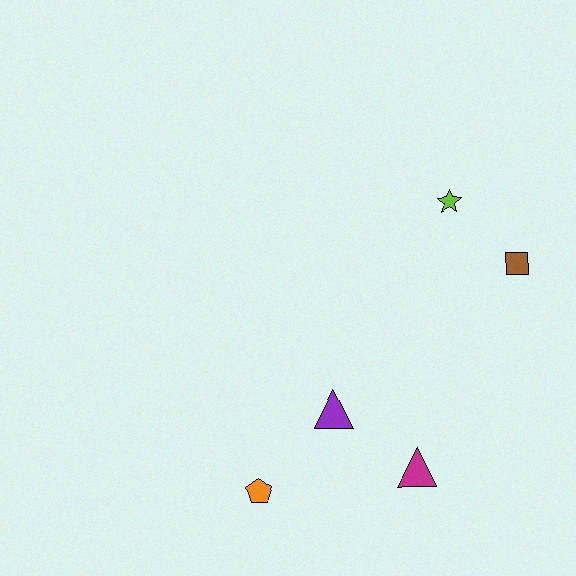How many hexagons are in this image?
There are no hexagons.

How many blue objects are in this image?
There are no blue objects.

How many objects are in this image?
There are 5 objects.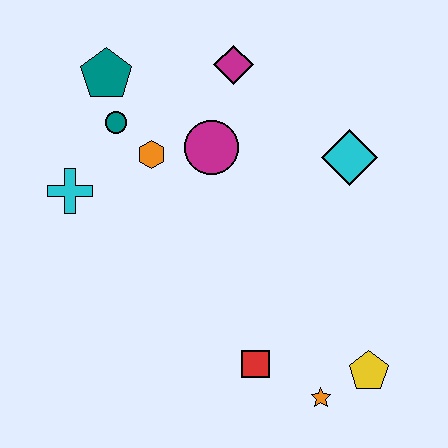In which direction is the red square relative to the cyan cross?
The red square is to the right of the cyan cross.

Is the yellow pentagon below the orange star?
No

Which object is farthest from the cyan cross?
The yellow pentagon is farthest from the cyan cross.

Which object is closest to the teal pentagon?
The teal circle is closest to the teal pentagon.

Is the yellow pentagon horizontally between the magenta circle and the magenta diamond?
No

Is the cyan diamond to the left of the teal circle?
No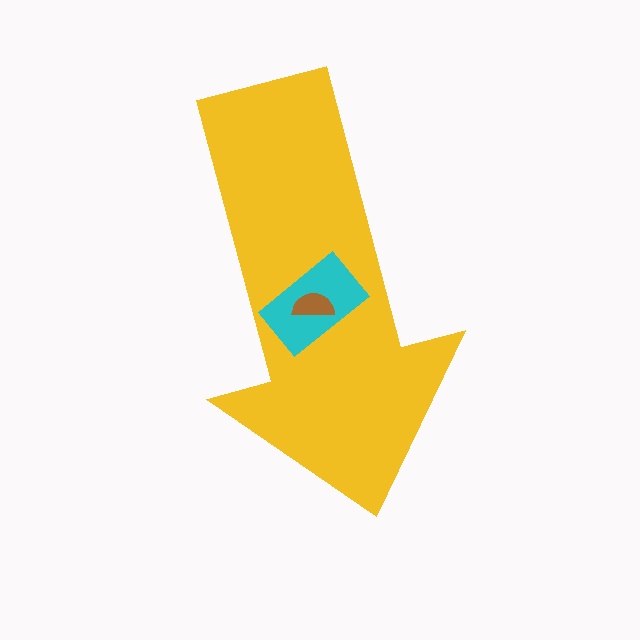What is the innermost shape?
The brown semicircle.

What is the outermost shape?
The yellow arrow.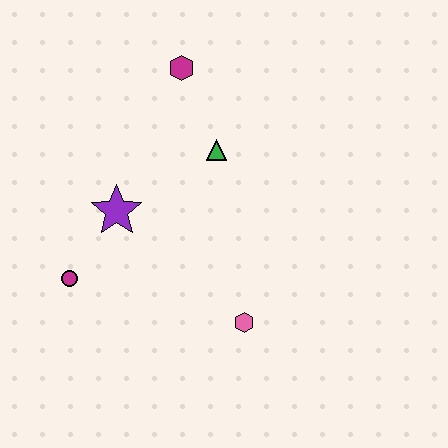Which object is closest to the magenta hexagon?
The green triangle is closest to the magenta hexagon.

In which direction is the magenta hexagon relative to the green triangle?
The magenta hexagon is above the green triangle.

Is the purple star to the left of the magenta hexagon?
Yes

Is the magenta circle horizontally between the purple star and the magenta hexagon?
No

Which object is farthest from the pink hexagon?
The magenta hexagon is farthest from the pink hexagon.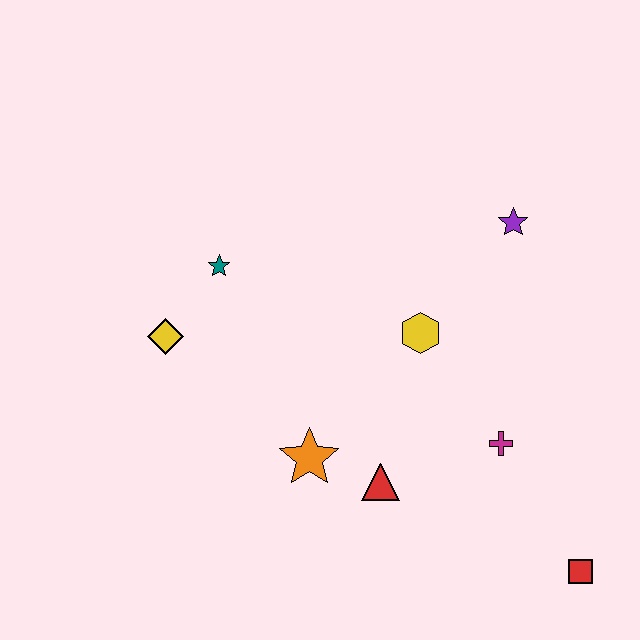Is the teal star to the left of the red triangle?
Yes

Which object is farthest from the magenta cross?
The yellow diamond is farthest from the magenta cross.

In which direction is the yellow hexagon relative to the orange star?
The yellow hexagon is above the orange star.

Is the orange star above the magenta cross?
No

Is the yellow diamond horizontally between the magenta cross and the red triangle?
No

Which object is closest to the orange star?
The red triangle is closest to the orange star.